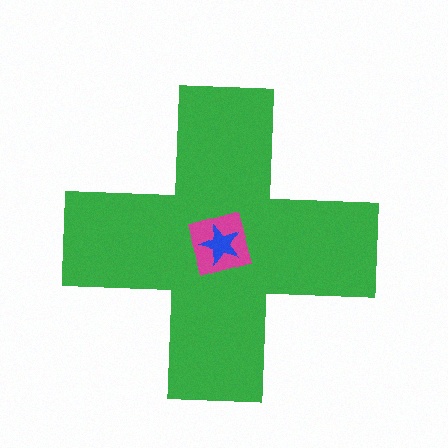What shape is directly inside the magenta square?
The blue star.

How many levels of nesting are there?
3.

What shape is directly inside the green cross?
The magenta square.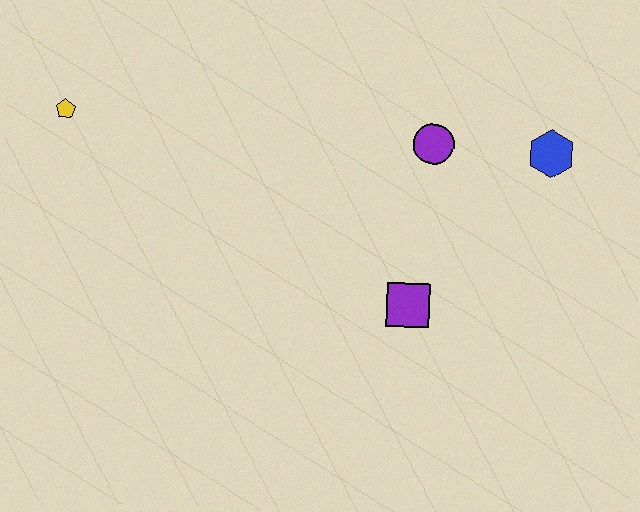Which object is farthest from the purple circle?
The yellow pentagon is farthest from the purple circle.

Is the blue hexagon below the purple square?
No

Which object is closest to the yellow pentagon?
The purple circle is closest to the yellow pentagon.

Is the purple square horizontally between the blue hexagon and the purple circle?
No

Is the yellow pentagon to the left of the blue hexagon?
Yes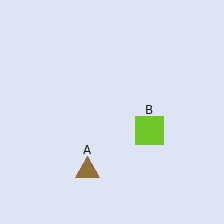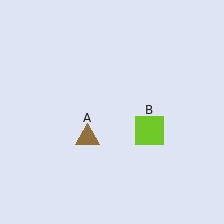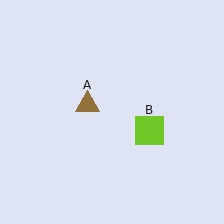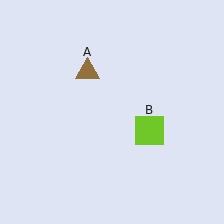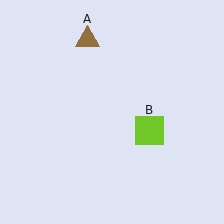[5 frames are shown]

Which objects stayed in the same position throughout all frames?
Lime square (object B) remained stationary.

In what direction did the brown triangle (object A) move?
The brown triangle (object A) moved up.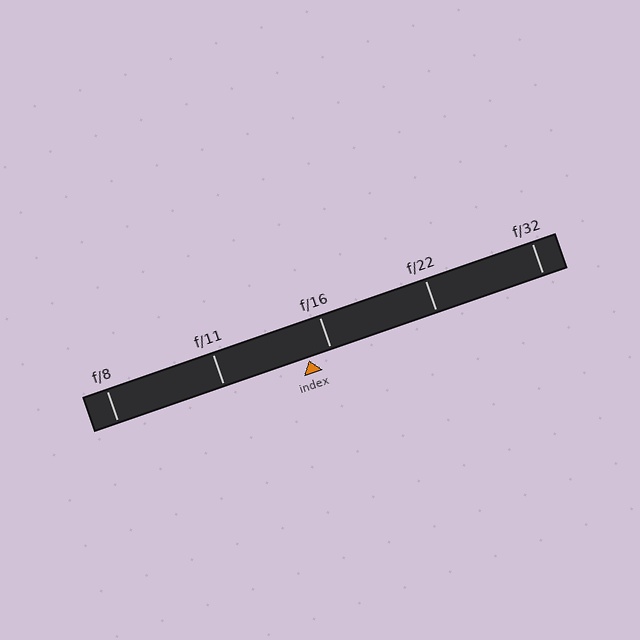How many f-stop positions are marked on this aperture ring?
There are 5 f-stop positions marked.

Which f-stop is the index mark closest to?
The index mark is closest to f/16.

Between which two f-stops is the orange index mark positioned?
The index mark is between f/11 and f/16.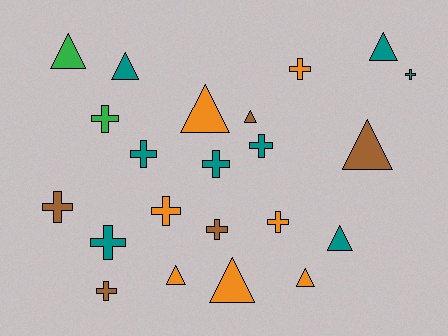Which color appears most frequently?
Teal, with 8 objects.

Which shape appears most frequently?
Cross, with 12 objects.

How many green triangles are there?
There is 1 green triangle.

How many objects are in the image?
There are 22 objects.